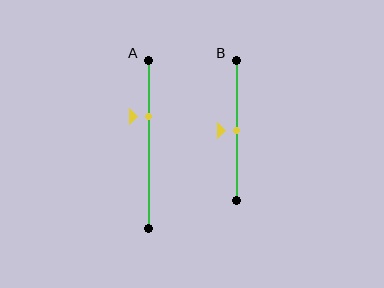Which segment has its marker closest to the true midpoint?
Segment B has its marker closest to the true midpoint.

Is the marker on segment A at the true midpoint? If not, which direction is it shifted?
No, the marker on segment A is shifted upward by about 16% of the segment length.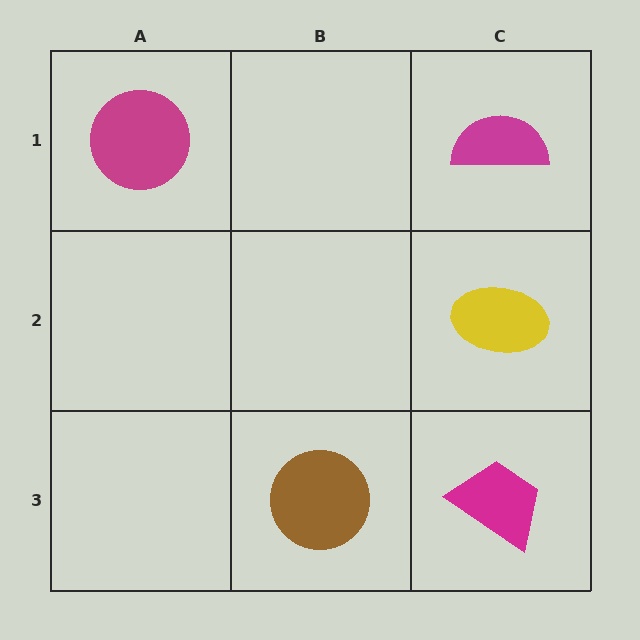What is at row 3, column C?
A magenta trapezoid.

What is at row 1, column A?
A magenta circle.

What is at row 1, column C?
A magenta semicircle.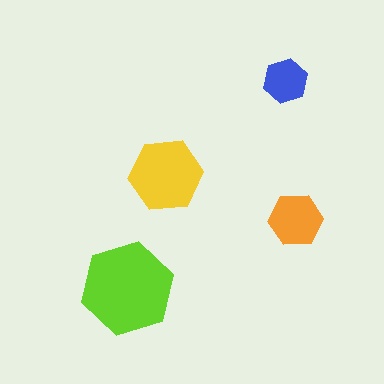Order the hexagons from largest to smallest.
the lime one, the yellow one, the orange one, the blue one.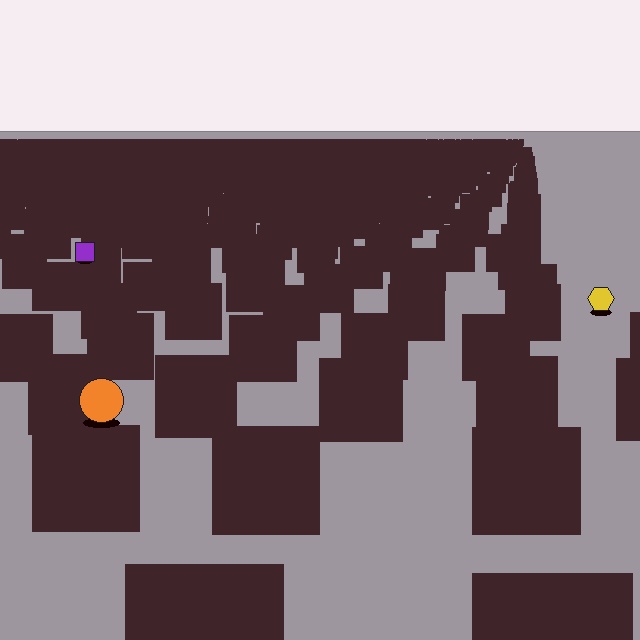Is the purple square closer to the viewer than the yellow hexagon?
No. The yellow hexagon is closer — you can tell from the texture gradient: the ground texture is coarser near it.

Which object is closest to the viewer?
The orange circle is closest. The texture marks near it are larger and more spread out.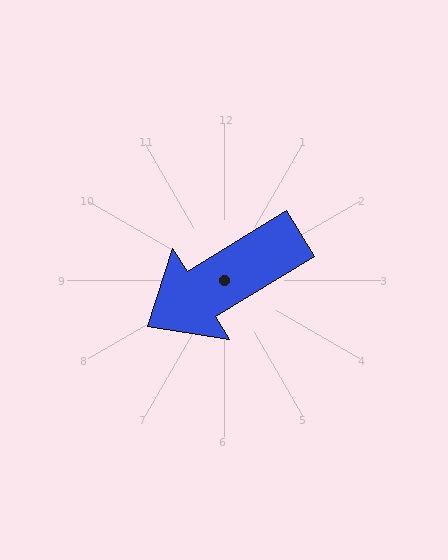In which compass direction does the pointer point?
Southwest.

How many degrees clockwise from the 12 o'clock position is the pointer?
Approximately 238 degrees.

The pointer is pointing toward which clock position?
Roughly 8 o'clock.